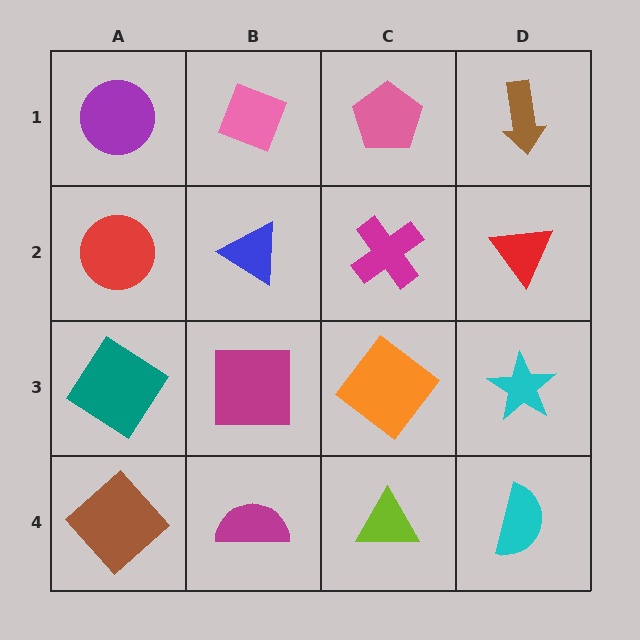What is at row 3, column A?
A teal diamond.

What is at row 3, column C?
An orange diamond.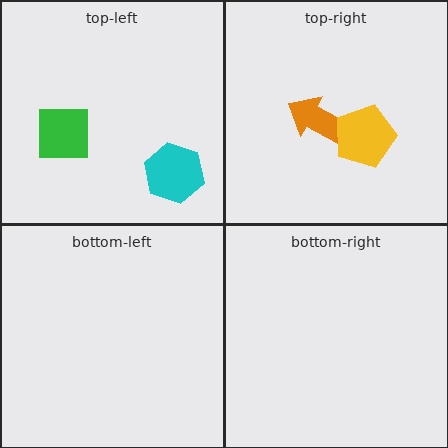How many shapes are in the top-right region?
2.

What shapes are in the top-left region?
The cyan hexagon, the green square.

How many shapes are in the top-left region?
2.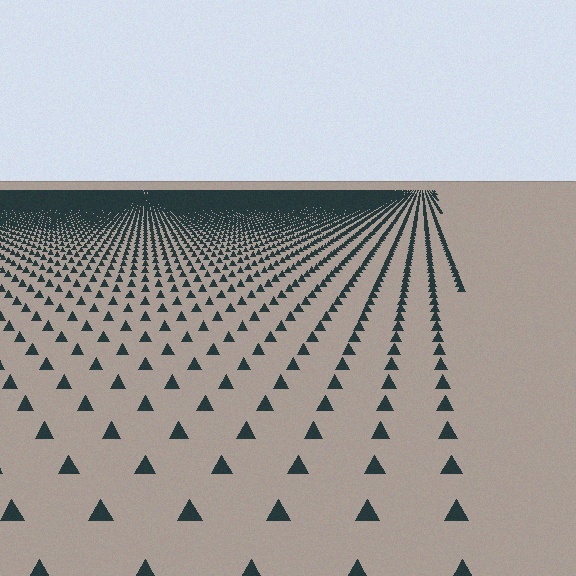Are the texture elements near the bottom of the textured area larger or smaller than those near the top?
Larger. Near the bottom, elements are closer to the viewer and appear at a bigger on-screen size.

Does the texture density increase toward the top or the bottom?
Density increases toward the top.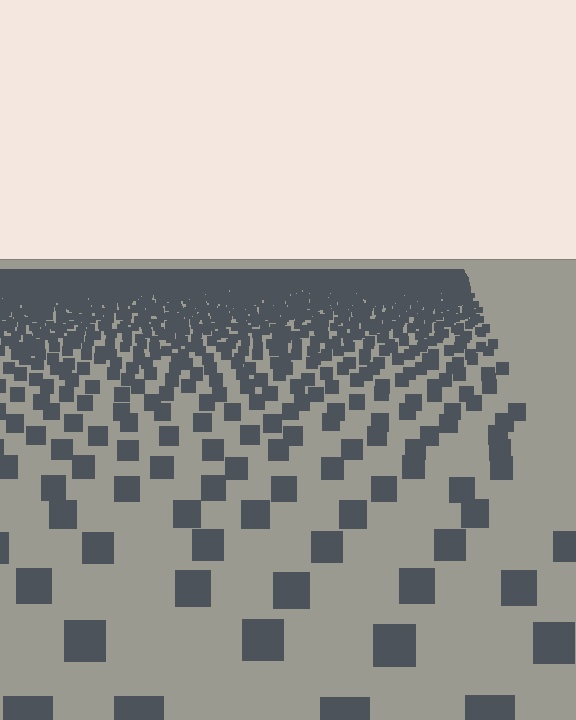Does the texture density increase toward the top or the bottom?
Density increases toward the top.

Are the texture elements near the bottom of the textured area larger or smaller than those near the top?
Larger. Near the bottom, elements are closer to the viewer and appear at a bigger on-screen size.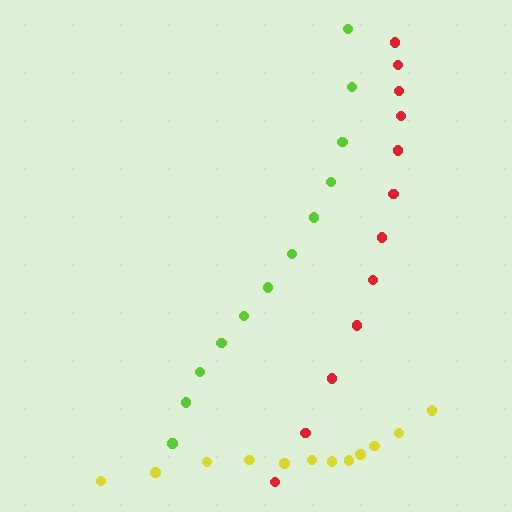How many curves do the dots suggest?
There are 3 distinct paths.